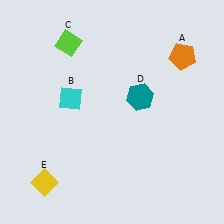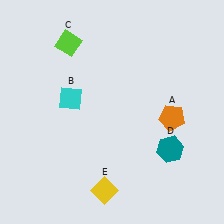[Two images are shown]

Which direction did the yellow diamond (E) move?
The yellow diamond (E) moved right.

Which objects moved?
The objects that moved are: the orange pentagon (A), the teal hexagon (D), the yellow diamond (E).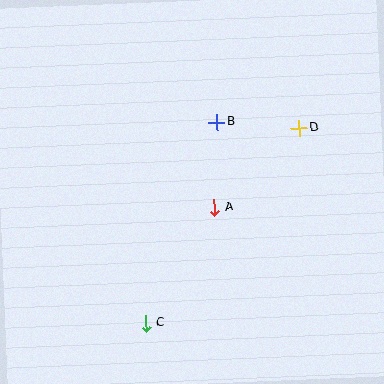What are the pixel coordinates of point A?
Point A is at (214, 207).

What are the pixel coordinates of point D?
Point D is at (299, 128).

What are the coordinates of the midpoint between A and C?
The midpoint between A and C is at (180, 265).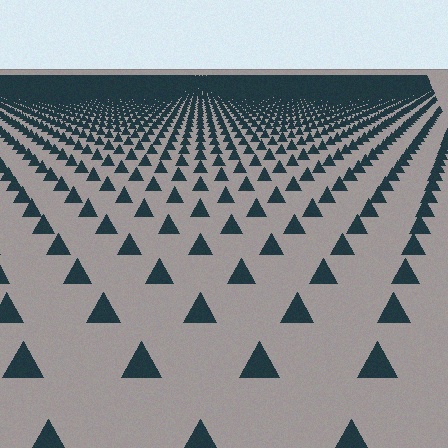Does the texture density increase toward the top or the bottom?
Density increases toward the top.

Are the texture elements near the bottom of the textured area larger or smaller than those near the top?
Larger. Near the bottom, elements are closer to the viewer and appear at a bigger on-screen size.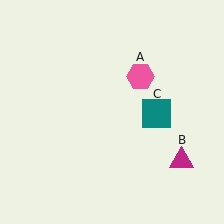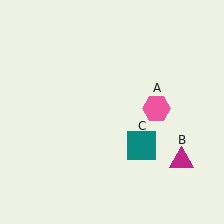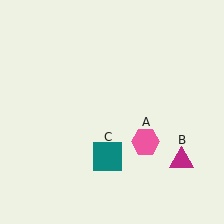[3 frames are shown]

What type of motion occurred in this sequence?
The pink hexagon (object A), teal square (object C) rotated clockwise around the center of the scene.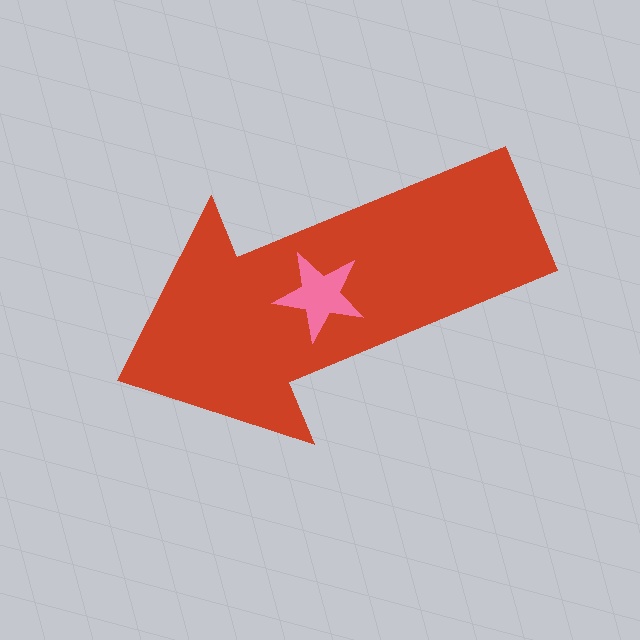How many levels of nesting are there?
2.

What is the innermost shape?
The pink star.